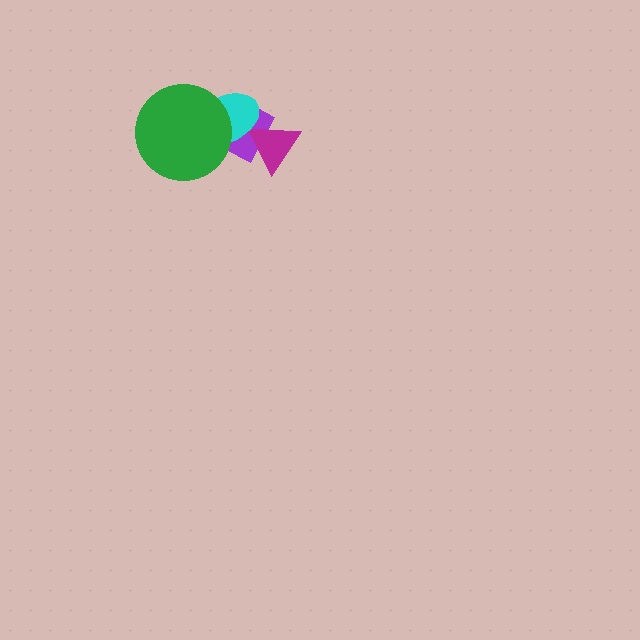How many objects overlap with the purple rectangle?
3 objects overlap with the purple rectangle.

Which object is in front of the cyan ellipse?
The green circle is in front of the cyan ellipse.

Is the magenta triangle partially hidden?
Yes, it is partially covered by another shape.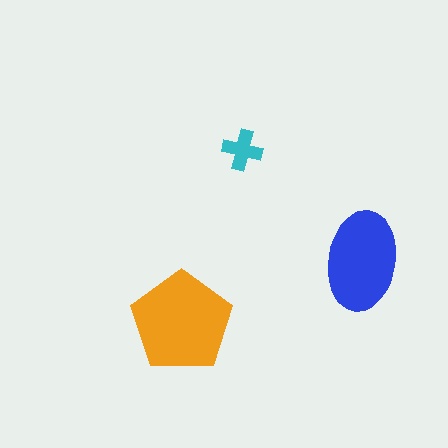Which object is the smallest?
The cyan cross.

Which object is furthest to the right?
The blue ellipse is rightmost.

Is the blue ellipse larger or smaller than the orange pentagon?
Smaller.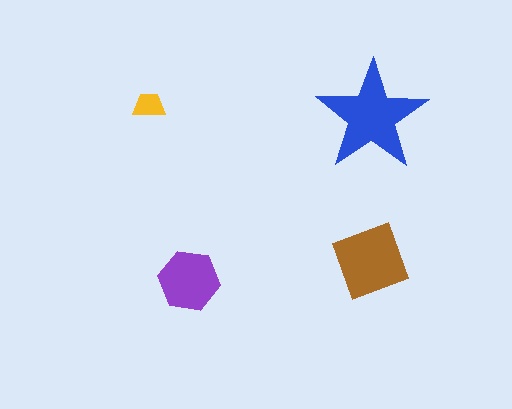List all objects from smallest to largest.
The yellow trapezoid, the purple hexagon, the brown diamond, the blue star.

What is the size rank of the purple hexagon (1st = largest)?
3rd.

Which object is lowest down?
The purple hexagon is bottommost.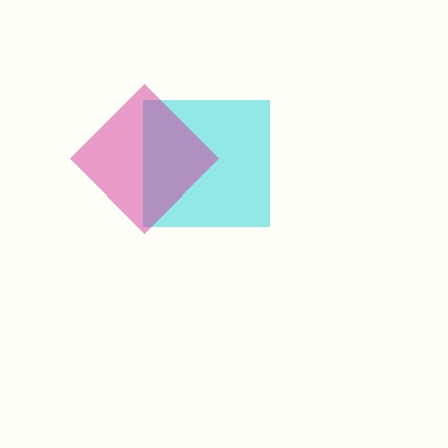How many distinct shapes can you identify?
There are 2 distinct shapes: a cyan square, a magenta diamond.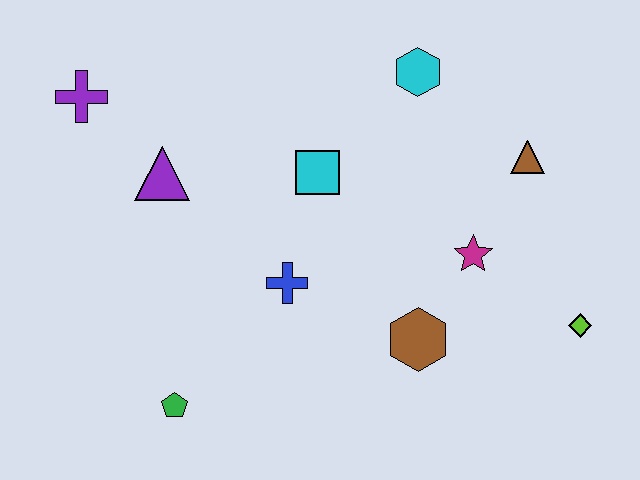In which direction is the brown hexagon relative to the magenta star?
The brown hexagon is below the magenta star.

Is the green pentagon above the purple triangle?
No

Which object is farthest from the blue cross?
The lime diamond is farthest from the blue cross.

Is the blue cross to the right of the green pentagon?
Yes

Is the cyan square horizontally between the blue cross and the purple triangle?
No